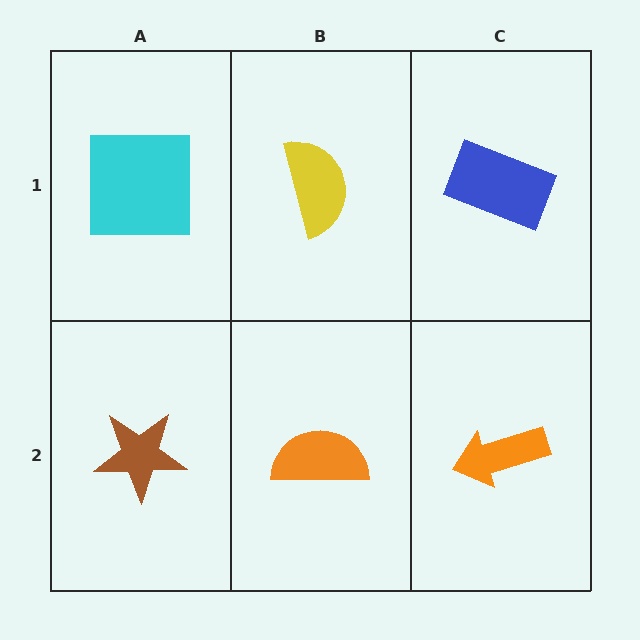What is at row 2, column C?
An orange arrow.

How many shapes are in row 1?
3 shapes.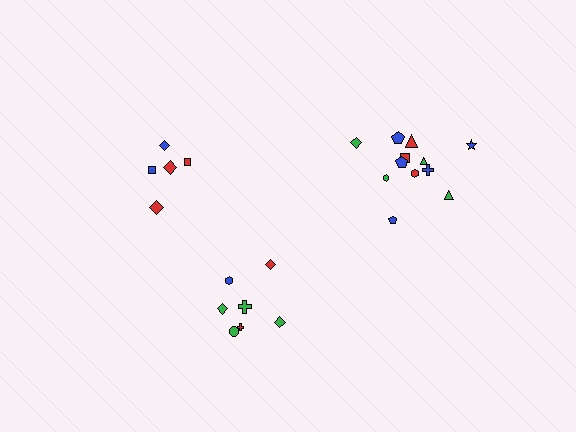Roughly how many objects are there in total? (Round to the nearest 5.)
Roughly 25 objects in total.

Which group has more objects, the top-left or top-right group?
The top-right group.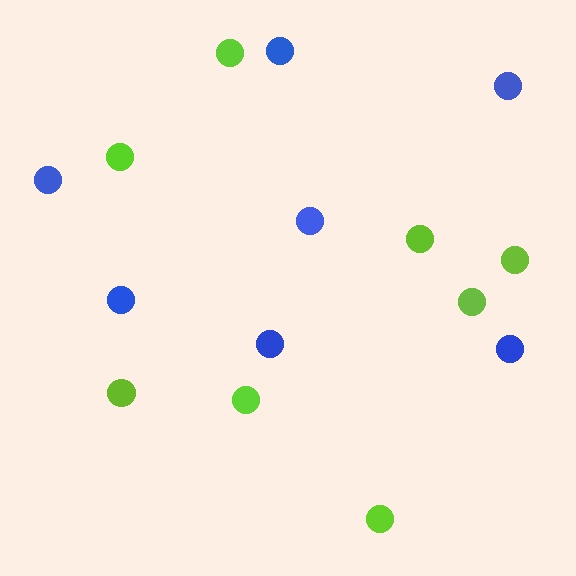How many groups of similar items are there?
There are 2 groups: one group of blue circles (7) and one group of lime circles (8).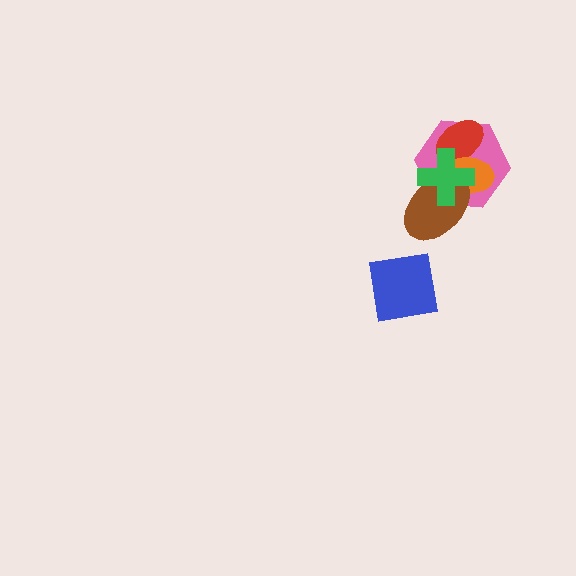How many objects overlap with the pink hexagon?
4 objects overlap with the pink hexagon.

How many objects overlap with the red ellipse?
3 objects overlap with the red ellipse.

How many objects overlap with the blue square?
0 objects overlap with the blue square.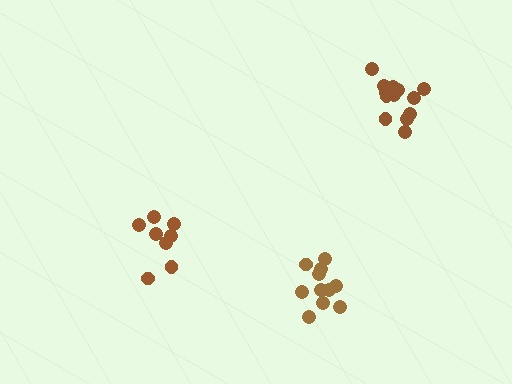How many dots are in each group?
Group 1: 8 dots, Group 2: 13 dots, Group 3: 11 dots (32 total).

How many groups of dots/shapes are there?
There are 3 groups.